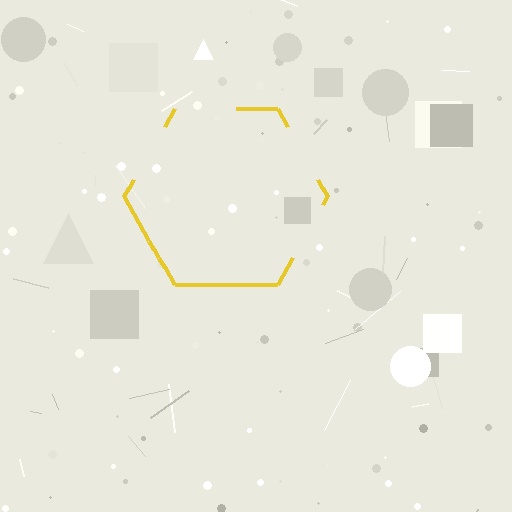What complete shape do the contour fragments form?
The contour fragments form a hexagon.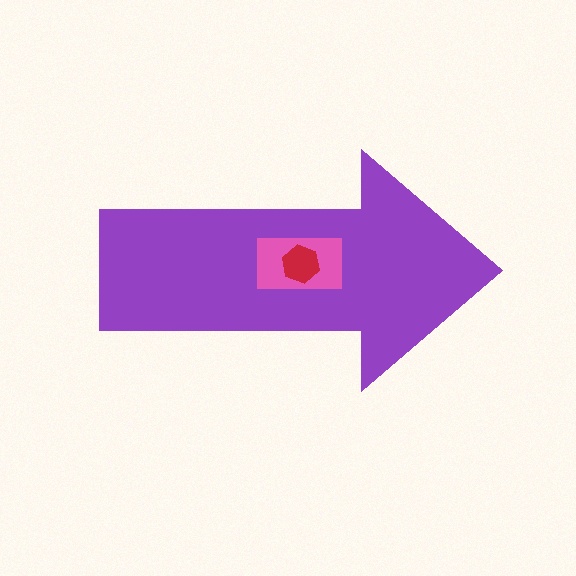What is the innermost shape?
The red hexagon.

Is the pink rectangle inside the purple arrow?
Yes.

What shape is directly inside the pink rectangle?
The red hexagon.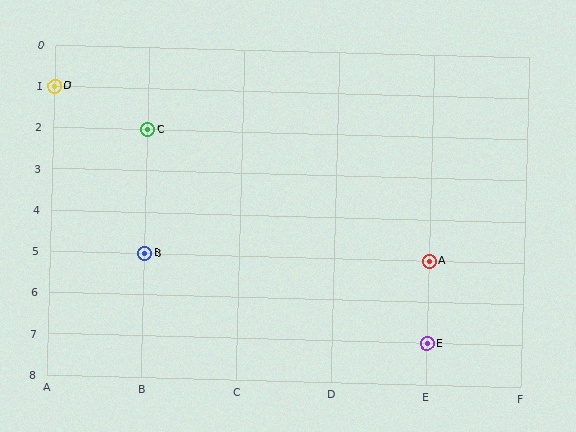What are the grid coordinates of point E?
Point E is at grid coordinates (E, 7).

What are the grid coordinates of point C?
Point C is at grid coordinates (B, 2).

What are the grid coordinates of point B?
Point B is at grid coordinates (B, 5).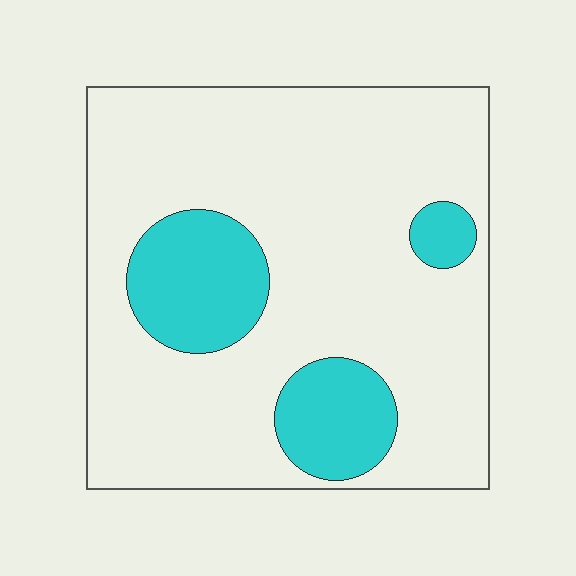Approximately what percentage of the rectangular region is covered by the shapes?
Approximately 20%.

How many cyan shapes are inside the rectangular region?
3.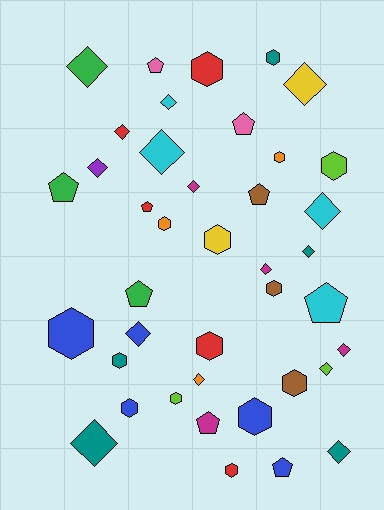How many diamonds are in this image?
There are 16 diamonds.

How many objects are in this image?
There are 40 objects.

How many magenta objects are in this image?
There are 4 magenta objects.